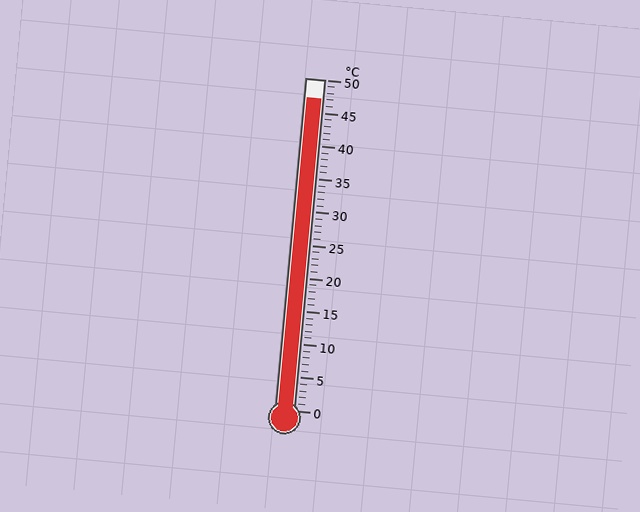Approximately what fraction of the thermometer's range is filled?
The thermometer is filled to approximately 95% of its range.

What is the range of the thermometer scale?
The thermometer scale ranges from 0°C to 50°C.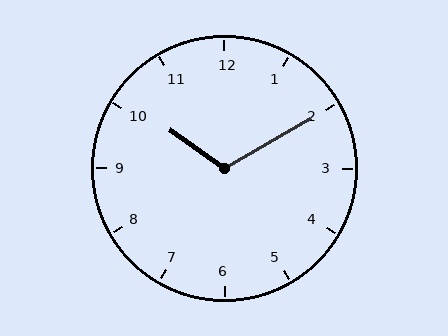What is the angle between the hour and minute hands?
Approximately 115 degrees.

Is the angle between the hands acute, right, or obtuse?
It is obtuse.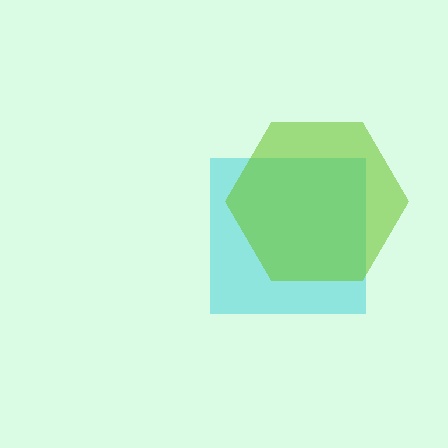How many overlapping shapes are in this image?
There are 2 overlapping shapes in the image.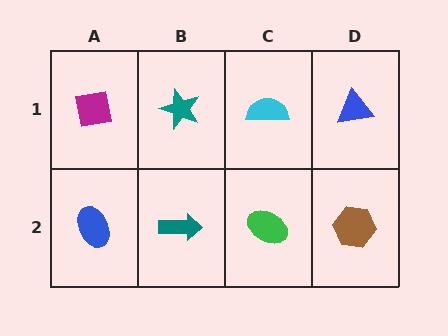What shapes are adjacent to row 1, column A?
A blue ellipse (row 2, column A), a teal star (row 1, column B).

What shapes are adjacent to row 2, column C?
A cyan semicircle (row 1, column C), a teal arrow (row 2, column B), a brown hexagon (row 2, column D).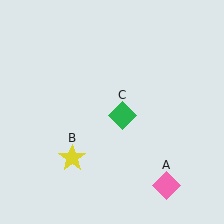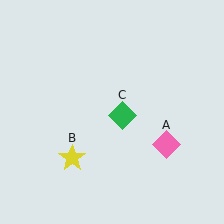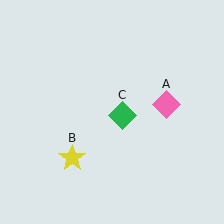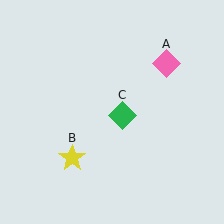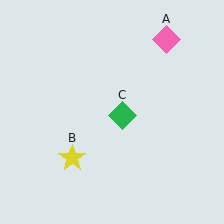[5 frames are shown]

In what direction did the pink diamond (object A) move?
The pink diamond (object A) moved up.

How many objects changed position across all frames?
1 object changed position: pink diamond (object A).